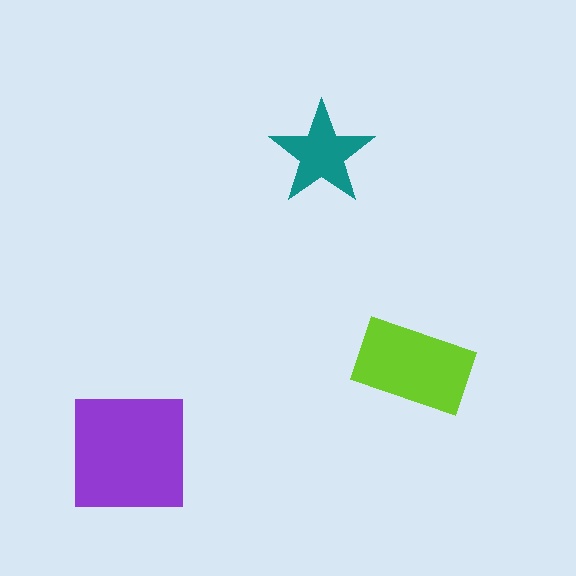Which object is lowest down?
The purple square is bottommost.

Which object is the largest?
The purple square.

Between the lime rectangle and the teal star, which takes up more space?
The lime rectangle.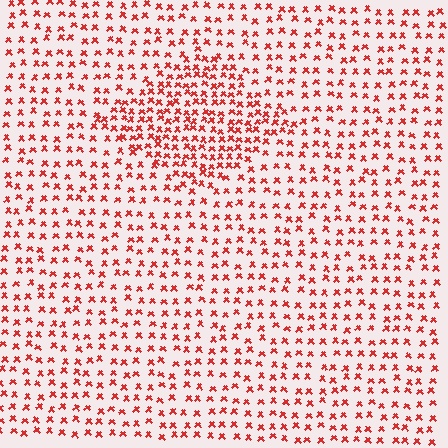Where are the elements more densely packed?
The elements are more densely packed inside the diamond boundary.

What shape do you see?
I see a diamond.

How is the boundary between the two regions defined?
The boundary is defined by a change in element density (approximately 1.9x ratio). All elements are the same color, size, and shape.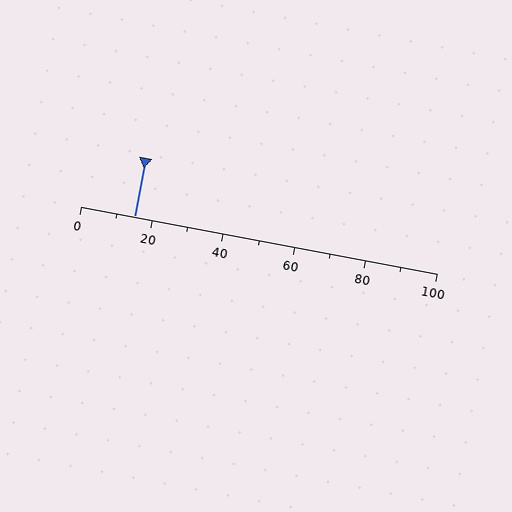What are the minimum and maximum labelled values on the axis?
The axis runs from 0 to 100.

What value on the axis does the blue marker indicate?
The marker indicates approximately 15.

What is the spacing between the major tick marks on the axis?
The major ticks are spaced 20 apart.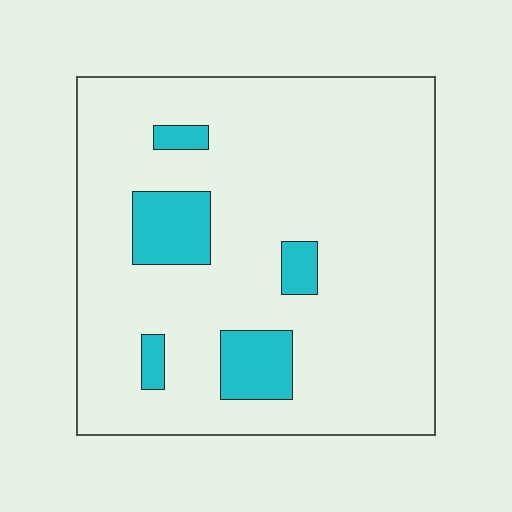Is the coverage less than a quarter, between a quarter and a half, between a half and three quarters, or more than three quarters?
Less than a quarter.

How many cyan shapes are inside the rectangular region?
5.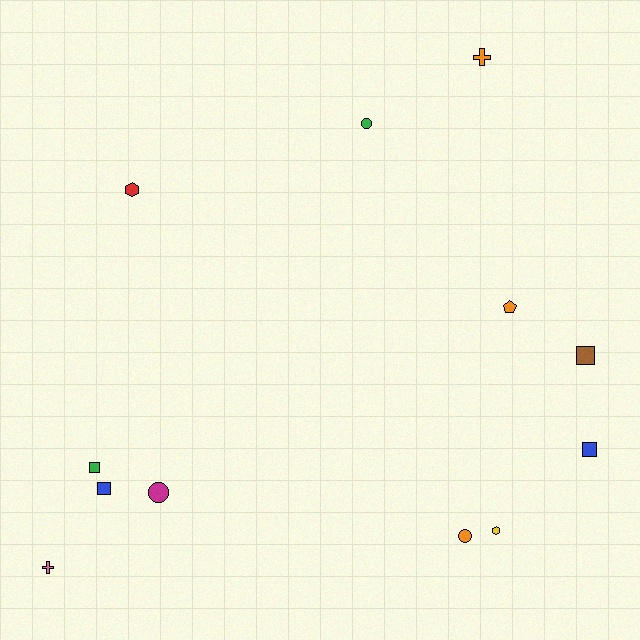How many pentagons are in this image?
There is 1 pentagon.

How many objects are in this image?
There are 12 objects.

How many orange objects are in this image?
There are 3 orange objects.